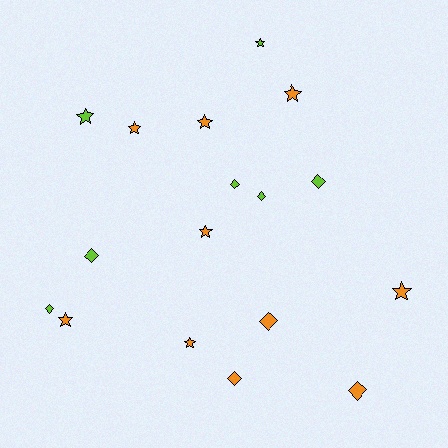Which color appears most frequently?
Orange, with 10 objects.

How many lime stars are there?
There are 2 lime stars.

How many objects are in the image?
There are 17 objects.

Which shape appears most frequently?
Star, with 9 objects.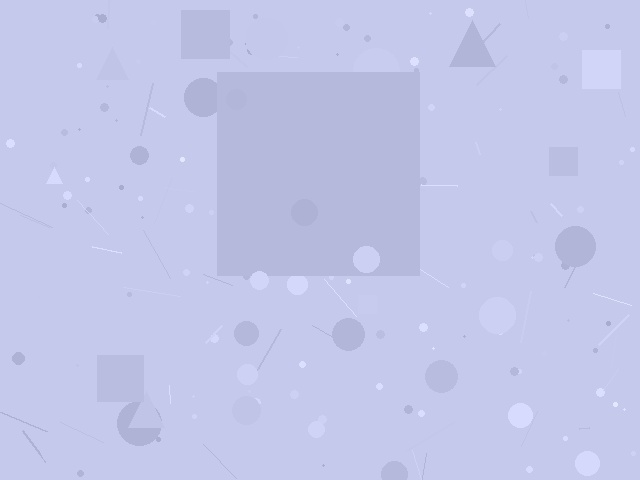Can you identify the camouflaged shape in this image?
The camouflaged shape is a square.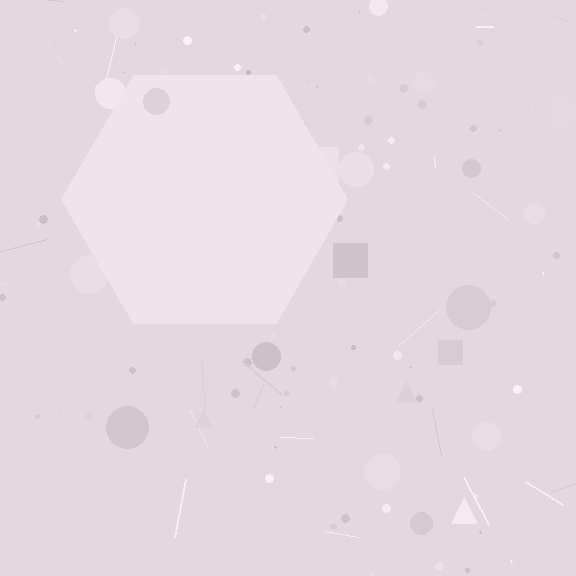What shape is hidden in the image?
A hexagon is hidden in the image.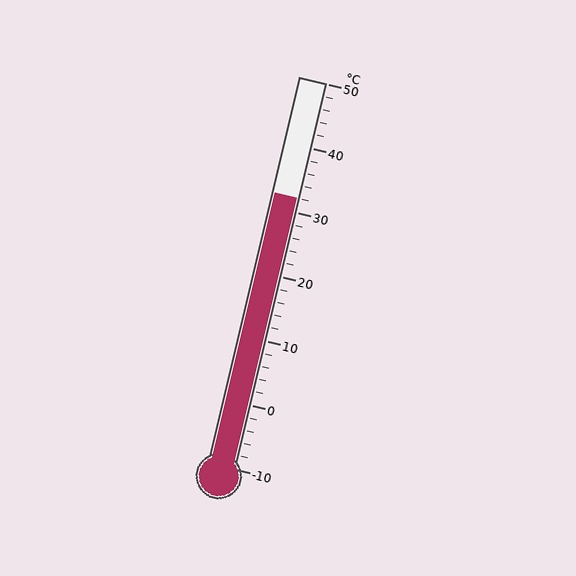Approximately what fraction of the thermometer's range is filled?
The thermometer is filled to approximately 70% of its range.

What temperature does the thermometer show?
The thermometer shows approximately 32°C.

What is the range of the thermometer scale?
The thermometer scale ranges from -10°C to 50°C.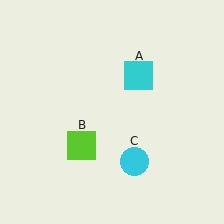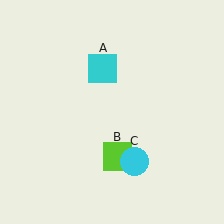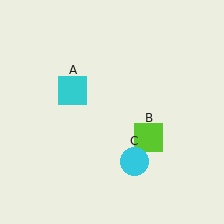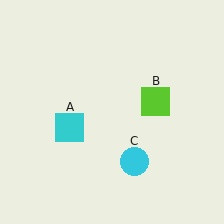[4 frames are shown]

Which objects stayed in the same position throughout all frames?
Cyan circle (object C) remained stationary.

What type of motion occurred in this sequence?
The cyan square (object A), lime square (object B) rotated counterclockwise around the center of the scene.